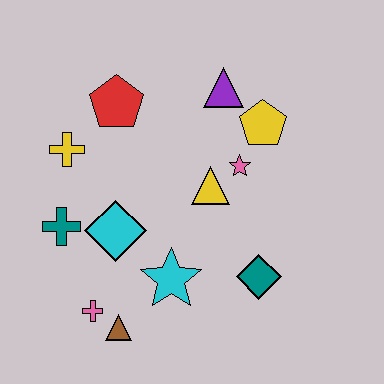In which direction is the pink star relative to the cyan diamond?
The pink star is to the right of the cyan diamond.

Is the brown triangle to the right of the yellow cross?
Yes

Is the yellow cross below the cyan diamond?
No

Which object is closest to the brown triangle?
The pink cross is closest to the brown triangle.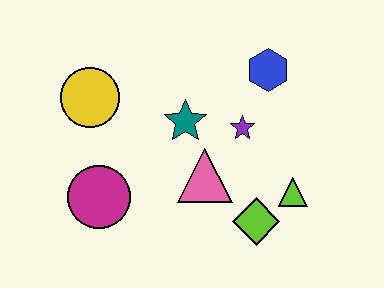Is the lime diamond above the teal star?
No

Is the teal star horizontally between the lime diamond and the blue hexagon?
No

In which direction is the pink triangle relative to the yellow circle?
The pink triangle is to the right of the yellow circle.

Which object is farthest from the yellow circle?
The lime triangle is farthest from the yellow circle.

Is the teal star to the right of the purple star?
No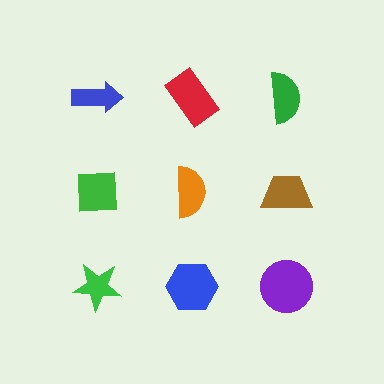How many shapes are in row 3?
3 shapes.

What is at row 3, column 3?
A purple circle.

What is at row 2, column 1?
A green square.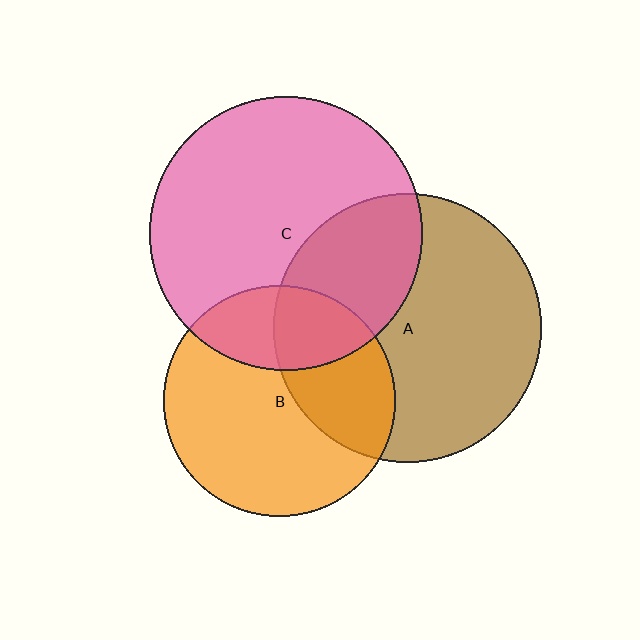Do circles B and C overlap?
Yes.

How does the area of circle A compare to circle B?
Approximately 1.3 times.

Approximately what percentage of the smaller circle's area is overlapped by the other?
Approximately 25%.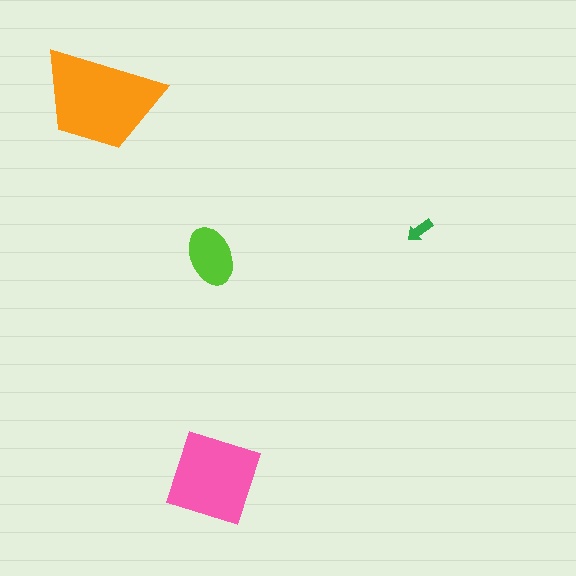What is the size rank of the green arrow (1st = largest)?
4th.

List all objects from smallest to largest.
The green arrow, the lime ellipse, the pink diamond, the orange trapezoid.